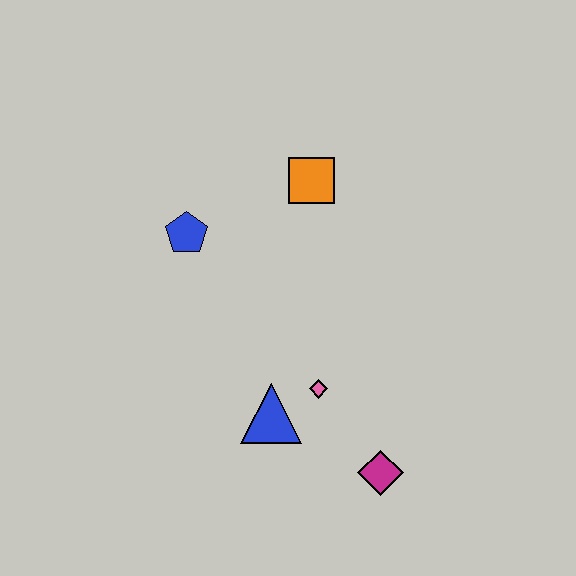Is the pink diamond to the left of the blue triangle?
No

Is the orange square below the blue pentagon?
No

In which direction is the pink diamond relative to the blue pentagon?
The pink diamond is below the blue pentagon.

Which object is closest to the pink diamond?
The blue triangle is closest to the pink diamond.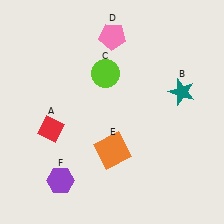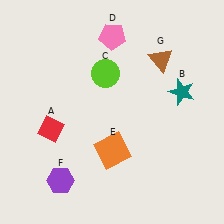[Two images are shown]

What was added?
A brown triangle (G) was added in Image 2.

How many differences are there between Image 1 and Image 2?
There is 1 difference between the two images.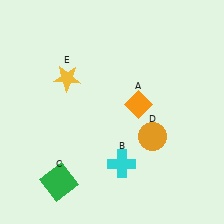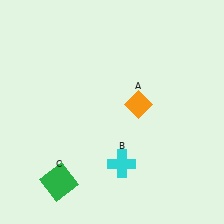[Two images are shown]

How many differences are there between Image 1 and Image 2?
There are 2 differences between the two images.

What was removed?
The orange circle (D), the yellow star (E) were removed in Image 2.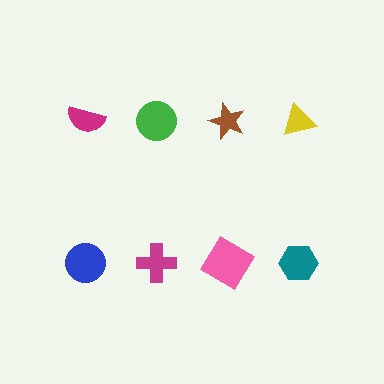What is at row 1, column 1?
A magenta semicircle.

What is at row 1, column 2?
A green circle.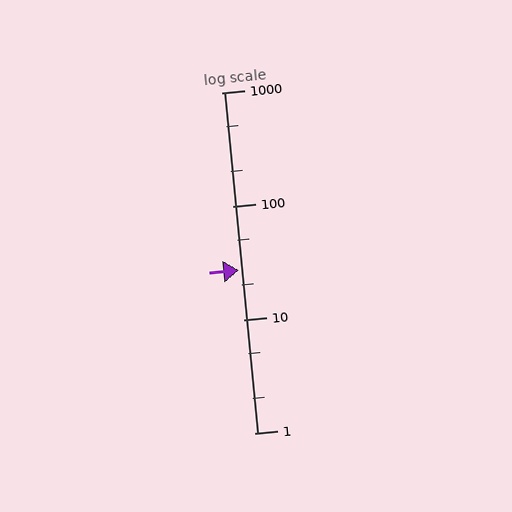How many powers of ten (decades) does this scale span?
The scale spans 3 decades, from 1 to 1000.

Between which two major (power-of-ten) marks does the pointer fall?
The pointer is between 10 and 100.